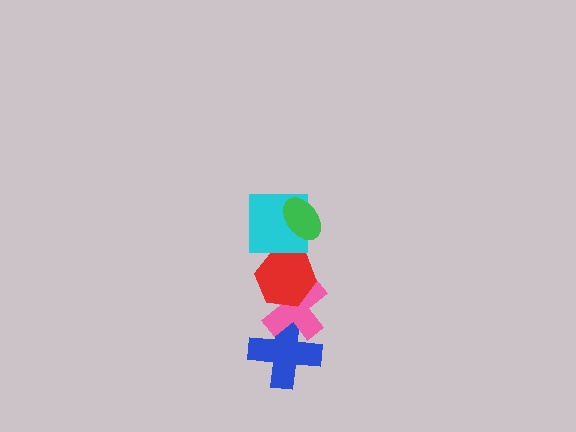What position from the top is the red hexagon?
The red hexagon is 3rd from the top.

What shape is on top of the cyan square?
The green ellipse is on top of the cyan square.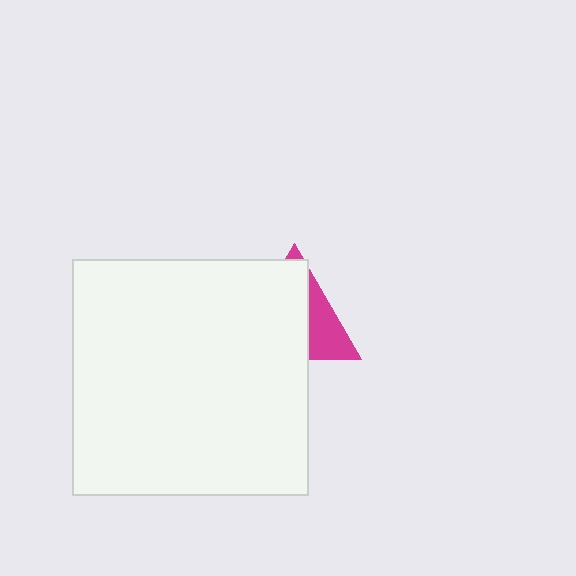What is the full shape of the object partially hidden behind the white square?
The partially hidden object is a magenta triangle.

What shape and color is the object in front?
The object in front is a white square.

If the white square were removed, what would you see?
You would see the complete magenta triangle.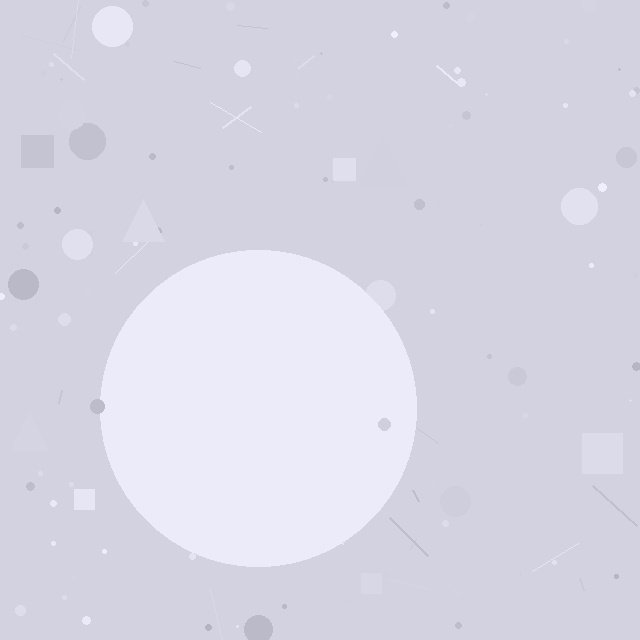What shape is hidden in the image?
A circle is hidden in the image.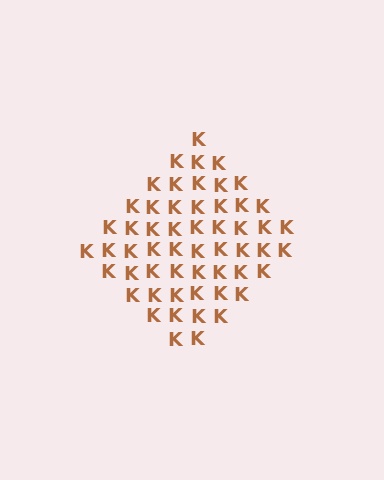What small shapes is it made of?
It is made of small letter K's.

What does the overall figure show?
The overall figure shows a diamond.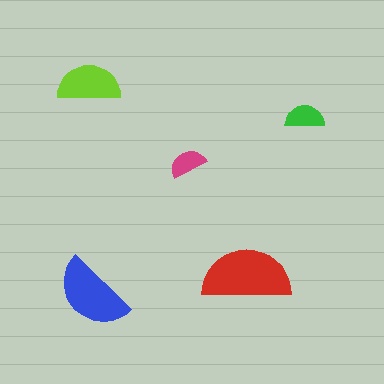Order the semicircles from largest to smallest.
the red one, the blue one, the lime one, the green one, the magenta one.